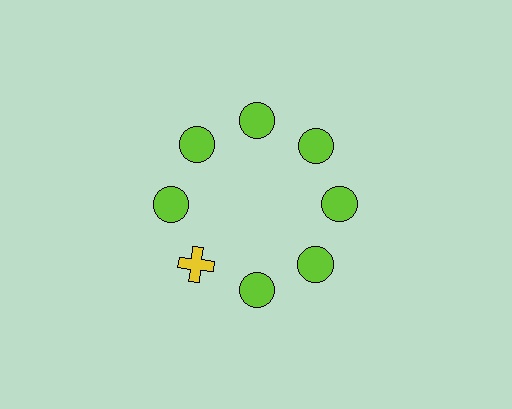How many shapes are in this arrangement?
There are 8 shapes arranged in a ring pattern.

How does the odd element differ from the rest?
It differs in both color (yellow instead of lime) and shape (cross instead of circle).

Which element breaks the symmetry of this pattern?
The yellow cross at roughly the 8 o'clock position breaks the symmetry. All other shapes are lime circles.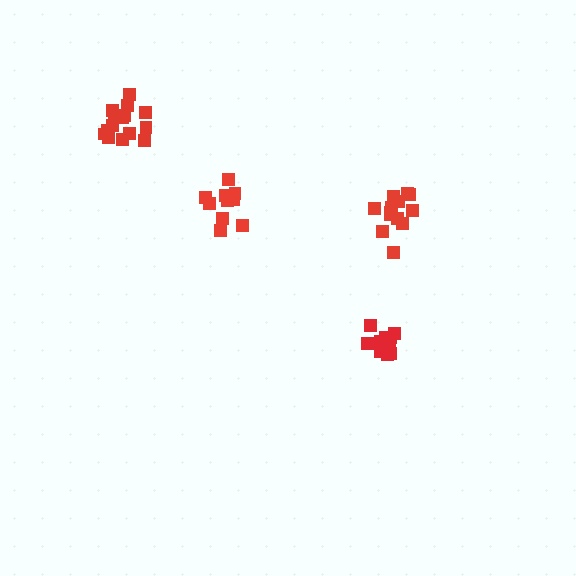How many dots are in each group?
Group 1: 15 dots, Group 2: 11 dots, Group 3: 11 dots, Group 4: 13 dots (50 total).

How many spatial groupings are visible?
There are 4 spatial groupings.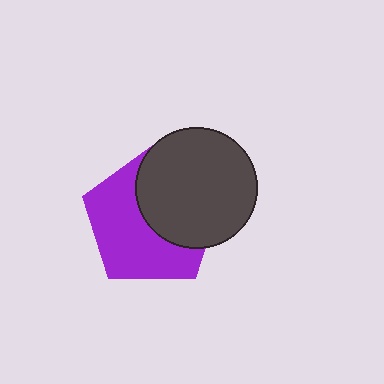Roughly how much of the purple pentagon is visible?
About half of it is visible (roughly 56%).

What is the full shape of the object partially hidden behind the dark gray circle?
The partially hidden object is a purple pentagon.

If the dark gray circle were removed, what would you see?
You would see the complete purple pentagon.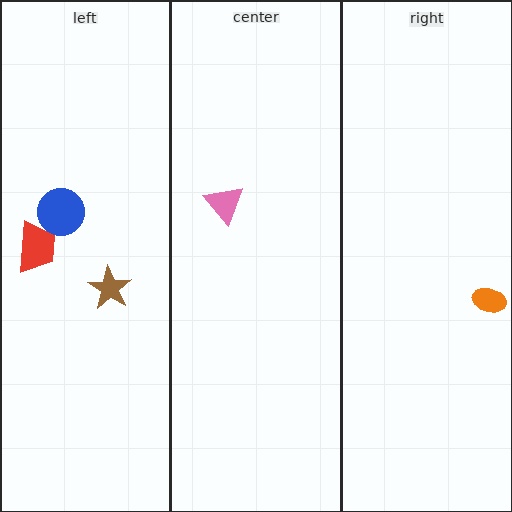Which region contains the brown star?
The left region.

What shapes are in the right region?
The orange ellipse.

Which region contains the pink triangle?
The center region.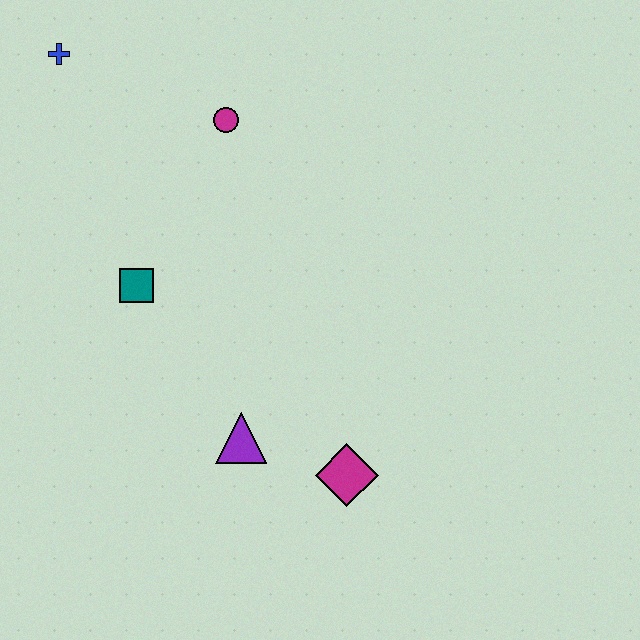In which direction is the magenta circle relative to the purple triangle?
The magenta circle is above the purple triangle.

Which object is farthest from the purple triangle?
The blue cross is farthest from the purple triangle.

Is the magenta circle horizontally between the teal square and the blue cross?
No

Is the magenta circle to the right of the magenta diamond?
No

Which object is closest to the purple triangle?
The magenta diamond is closest to the purple triangle.